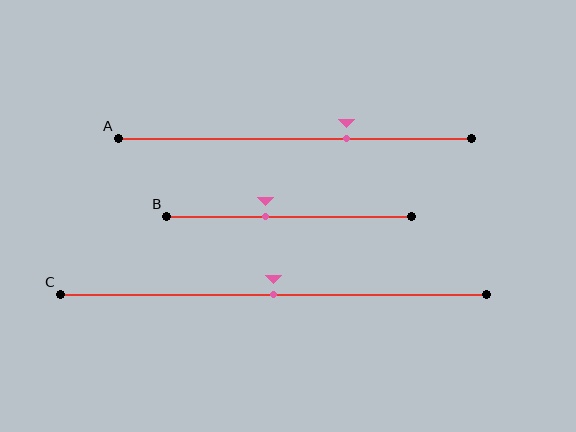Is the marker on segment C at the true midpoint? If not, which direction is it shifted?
Yes, the marker on segment C is at the true midpoint.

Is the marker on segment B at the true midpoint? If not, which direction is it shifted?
No, the marker on segment B is shifted to the left by about 10% of the segment length.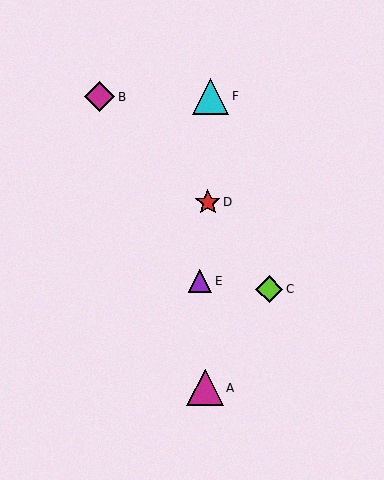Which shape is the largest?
The magenta triangle (labeled A) is the largest.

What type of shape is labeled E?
Shape E is a purple triangle.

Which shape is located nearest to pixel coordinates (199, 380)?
The magenta triangle (labeled A) at (205, 388) is nearest to that location.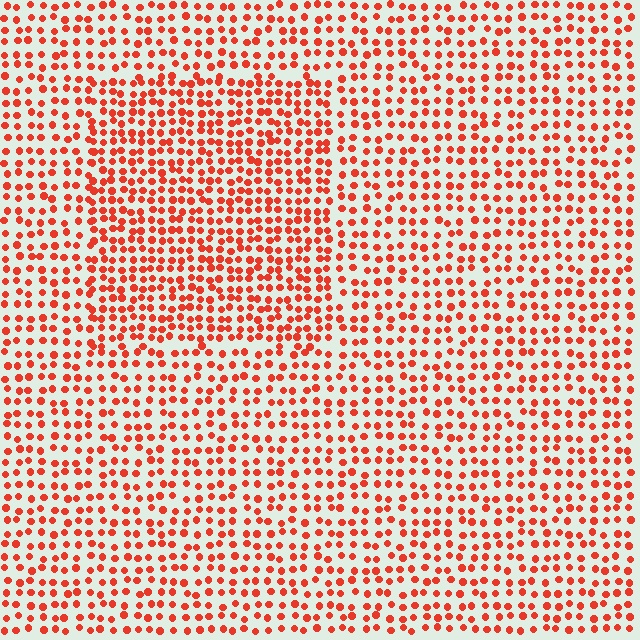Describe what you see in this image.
The image contains small red elements arranged at two different densities. A rectangle-shaped region is visible where the elements are more densely packed than the surrounding area.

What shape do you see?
I see a rectangle.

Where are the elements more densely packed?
The elements are more densely packed inside the rectangle boundary.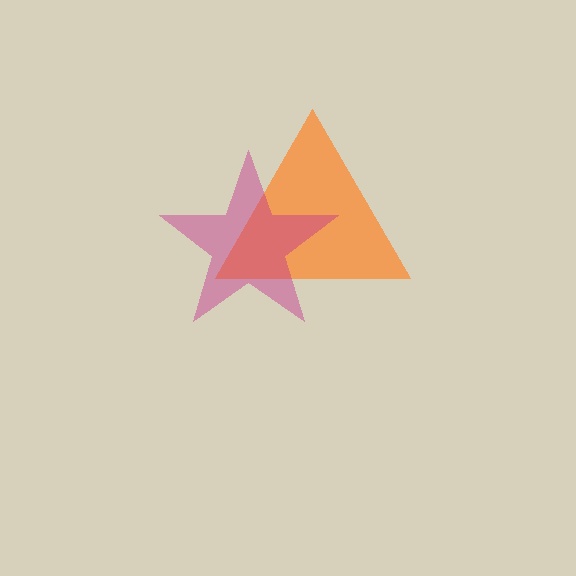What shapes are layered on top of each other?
The layered shapes are: an orange triangle, a magenta star.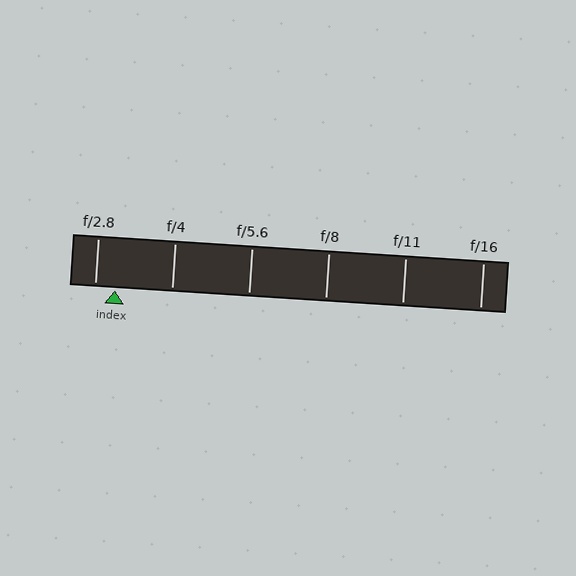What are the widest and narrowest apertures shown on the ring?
The widest aperture shown is f/2.8 and the narrowest is f/16.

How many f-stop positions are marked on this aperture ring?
There are 6 f-stop positions marked.